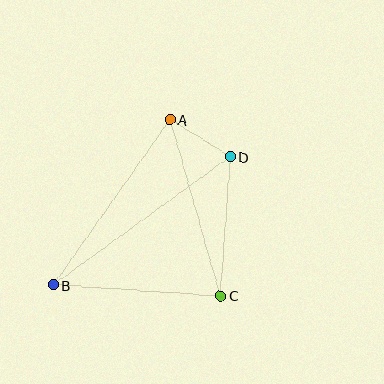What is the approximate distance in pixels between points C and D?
The distance between C and D is approximately 140 pixels.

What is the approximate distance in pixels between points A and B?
The distance between A and B is approximately 202 pixels.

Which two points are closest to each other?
Points A and D are closest to each other.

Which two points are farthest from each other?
Points B and D are farthest from each other.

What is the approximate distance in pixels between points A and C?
The distance between A and C is approximately 184 pixels.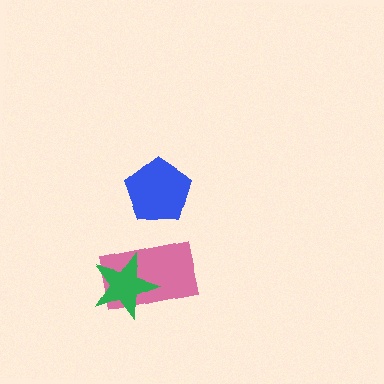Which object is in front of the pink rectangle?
The green star is in front of the pink rectangle.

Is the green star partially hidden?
No, no other shape covers it.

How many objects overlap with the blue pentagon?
0 objects overlap with the blue pentagon.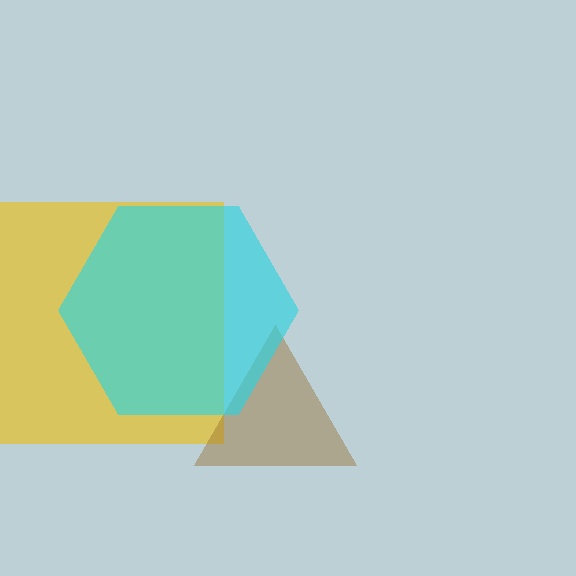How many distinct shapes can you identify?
There are 3 distinct shapes: a yellow square, a brown triangle, a cyan hexagon.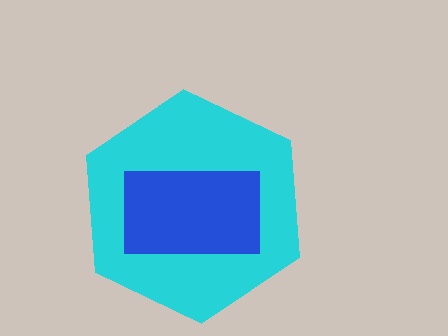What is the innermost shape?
The blue rectangle.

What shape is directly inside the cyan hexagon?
The blue rectangle.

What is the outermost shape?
The cyan hexagon.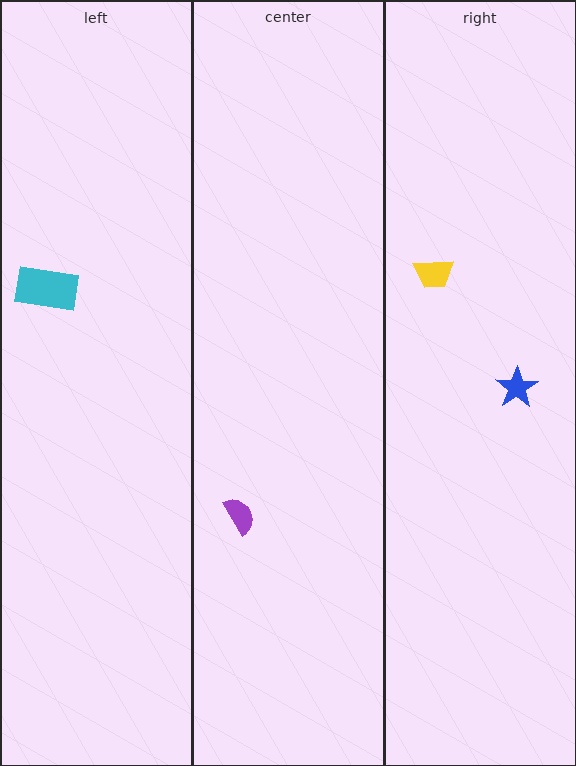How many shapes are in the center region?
1.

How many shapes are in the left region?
1.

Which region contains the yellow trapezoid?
The right region.